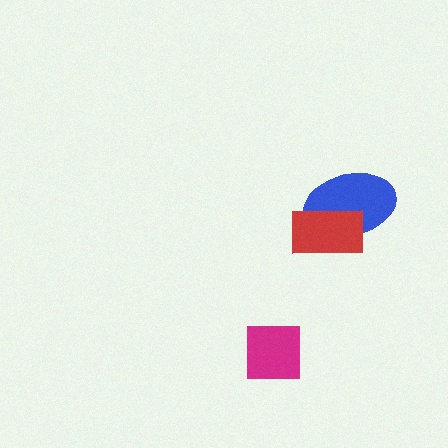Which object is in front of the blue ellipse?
The red rectangle is in front of the blue ellipse.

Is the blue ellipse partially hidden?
Yes, it is partially covered by another shape.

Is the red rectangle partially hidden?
No, no other shape covers it.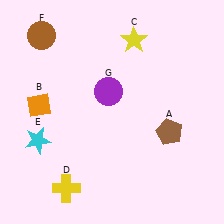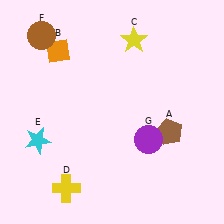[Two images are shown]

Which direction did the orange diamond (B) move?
The orange diamond (B) moved up.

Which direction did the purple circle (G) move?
The purple circle (G) moved down.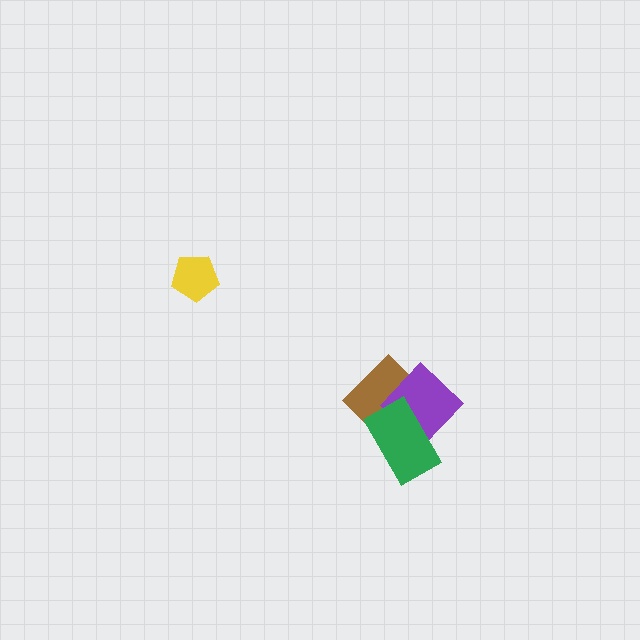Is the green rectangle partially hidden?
No, no other shape covers it.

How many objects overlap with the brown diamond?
2 objects overlap with the brown diamond.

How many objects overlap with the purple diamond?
2 objects overlap with the purple diamond.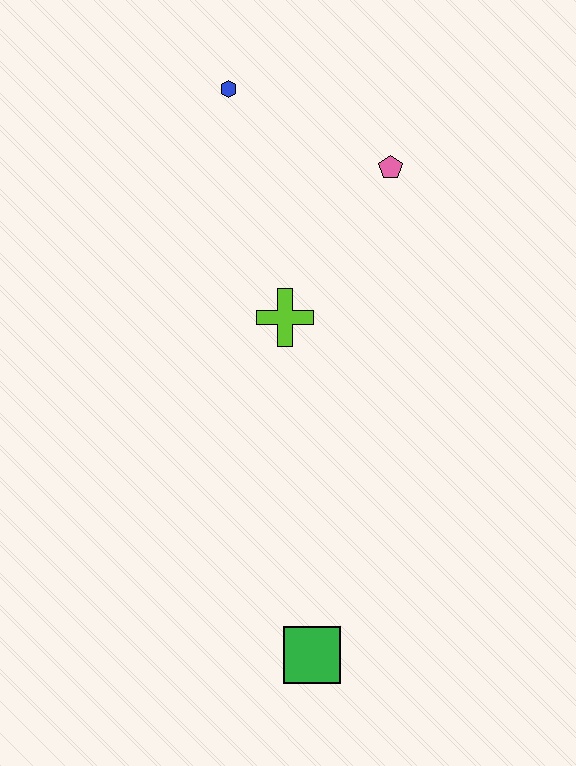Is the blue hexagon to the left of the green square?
Yes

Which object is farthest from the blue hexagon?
The green square is farthest from the blue hexagon.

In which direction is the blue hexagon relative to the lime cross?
The blue hexagon is above the lime cross.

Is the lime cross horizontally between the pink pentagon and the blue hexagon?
Yes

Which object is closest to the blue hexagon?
The pink pentagon is closest to the blue hexagon.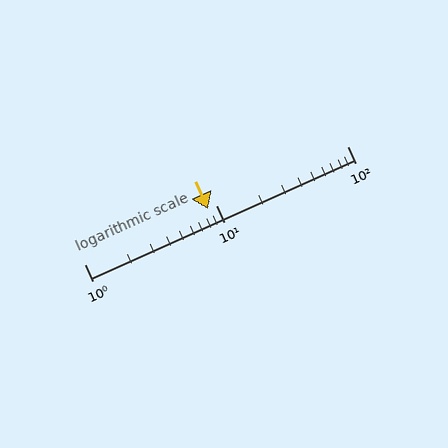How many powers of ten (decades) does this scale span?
The scale spans 2 decades, from 1 to 100.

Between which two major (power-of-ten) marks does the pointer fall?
The pointer is between 1 and 10.